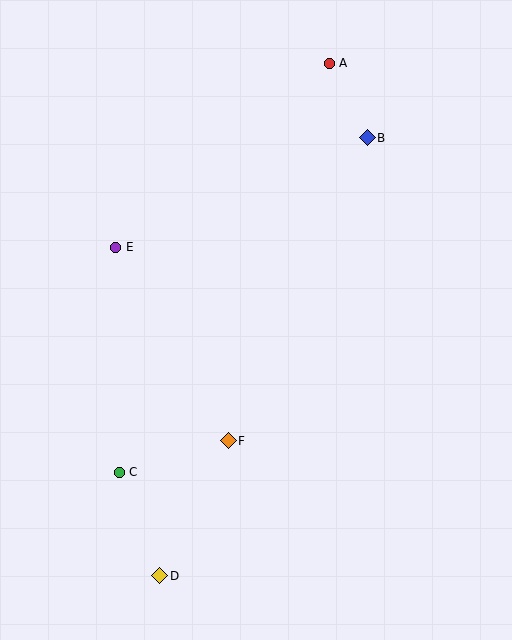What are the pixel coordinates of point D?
Point D is at (160, 576).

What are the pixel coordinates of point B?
Point B is at (367, 138).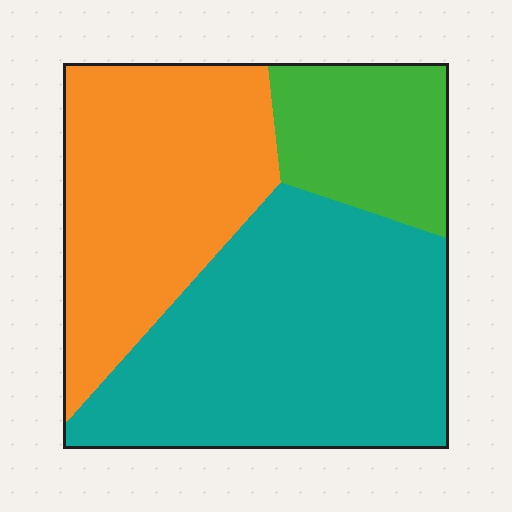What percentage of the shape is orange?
Orange covers 35% of the shape.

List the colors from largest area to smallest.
From largest to smallest: teal, orange, green.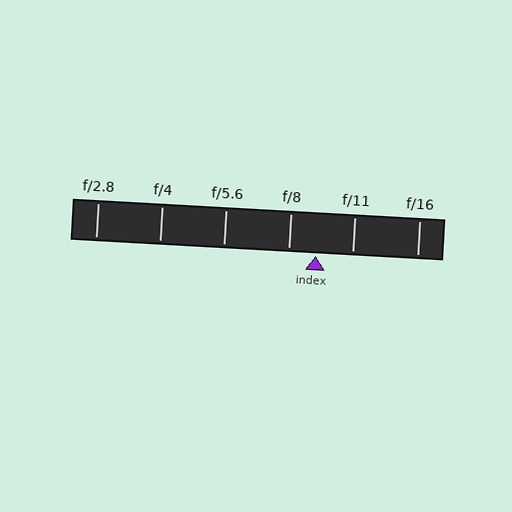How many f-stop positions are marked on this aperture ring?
There are 6 f-stop positions marked.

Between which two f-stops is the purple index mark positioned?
The index mark is between f/8 and f/11.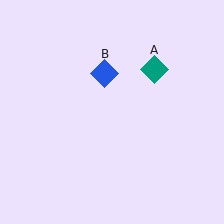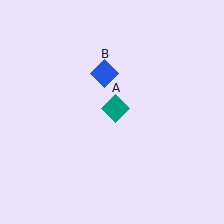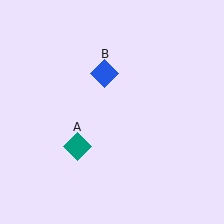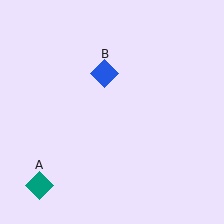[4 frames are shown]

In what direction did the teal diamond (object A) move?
The teal diamond (object A) moved down and to the left.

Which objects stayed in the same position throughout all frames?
Blue diamond (object B) remained stationary.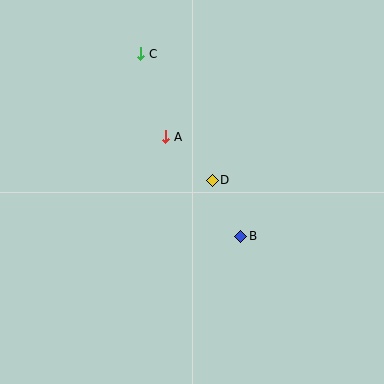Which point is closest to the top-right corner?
Point D is closest to the top-right corner.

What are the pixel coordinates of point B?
Point B is at (241, 236).